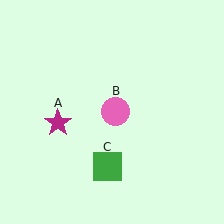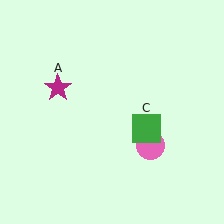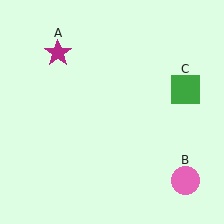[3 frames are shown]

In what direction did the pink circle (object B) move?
The pink circle (object B) moved down and to the right.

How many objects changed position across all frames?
3 objects changed position: magenta star (object A), pink circle (object B), green square (object C).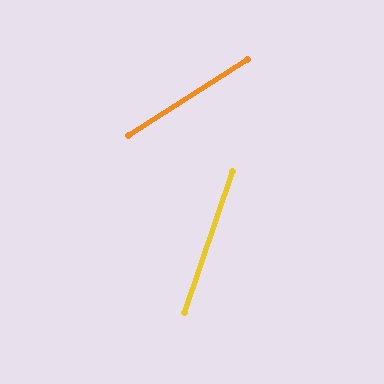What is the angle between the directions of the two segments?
Approximately 39 degrees.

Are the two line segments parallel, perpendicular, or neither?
Neither parallel nor perpendicular — they differ by about 39°.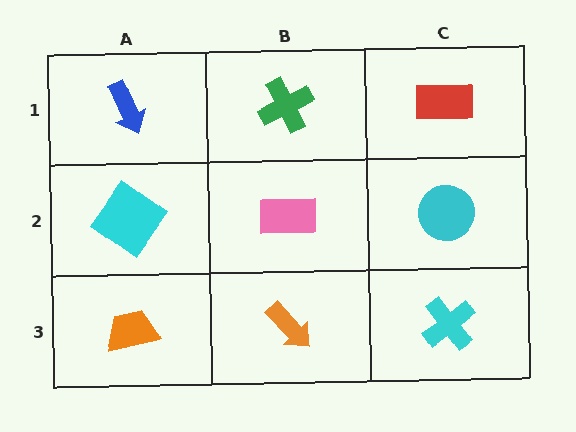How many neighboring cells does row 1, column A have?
2.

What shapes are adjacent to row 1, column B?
A pink rectangle (row 2, column B), a blue arrow (row 1, column A), a red rectangle (row 1, column C).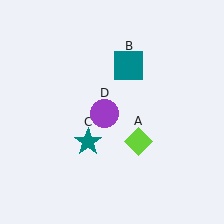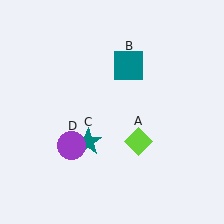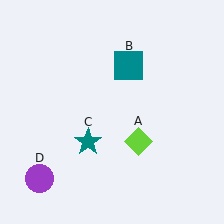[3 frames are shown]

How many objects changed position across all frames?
1 object changed position: purple circle (object D).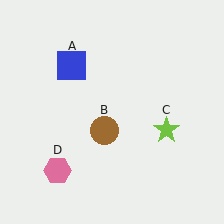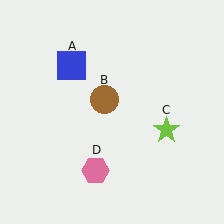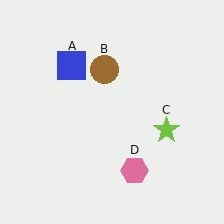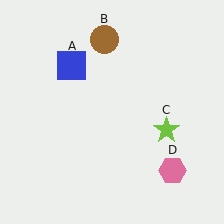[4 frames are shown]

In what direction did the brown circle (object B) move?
The brown circle (object B) moved up.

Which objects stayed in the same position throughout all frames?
Blue square (object A) and lime star (object C) remained stationary.